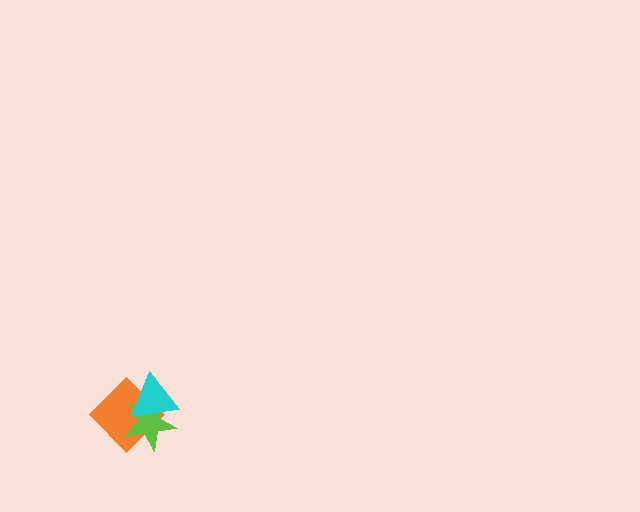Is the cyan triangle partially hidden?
No, no other shape covers it.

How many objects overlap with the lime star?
2 objects overlap with the lime star.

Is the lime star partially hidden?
Yes, it is partially covered by another shape.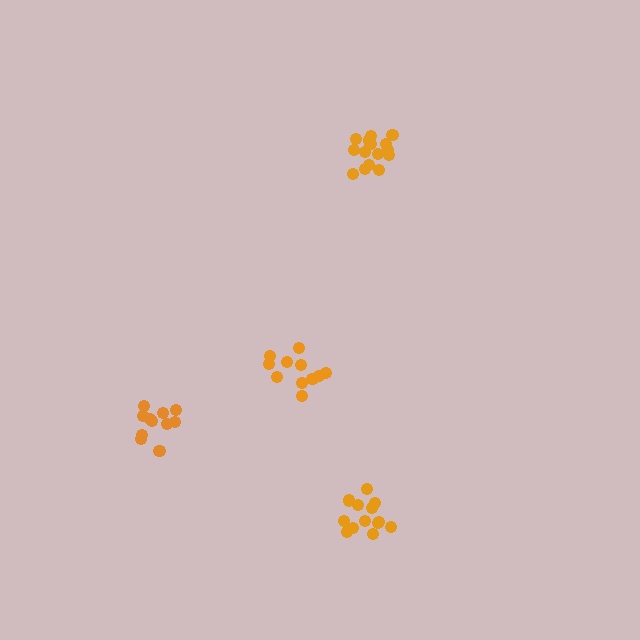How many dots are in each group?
Group 1: 11 dots, Group 2: 11 dots, Group 3: 13 dots, Group 4: 16 dots (51 total).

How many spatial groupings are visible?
There are 4 spatial groupings.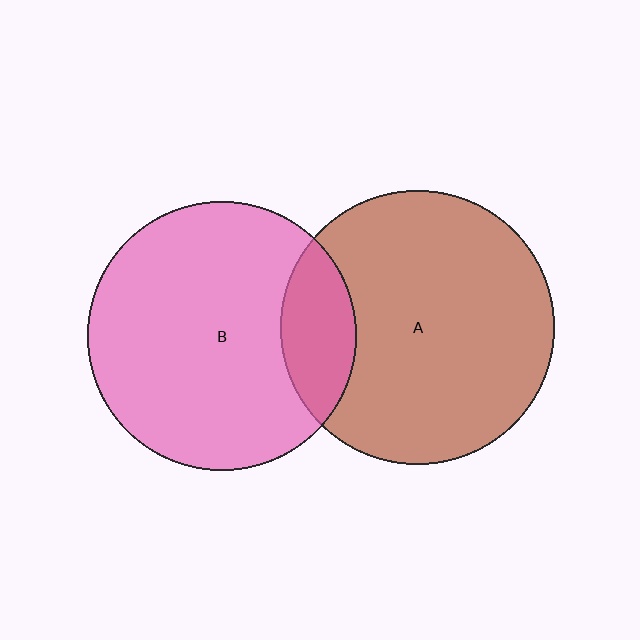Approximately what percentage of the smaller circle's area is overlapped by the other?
Approximately 15%.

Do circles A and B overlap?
Yes.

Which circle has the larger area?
Circle A (brown).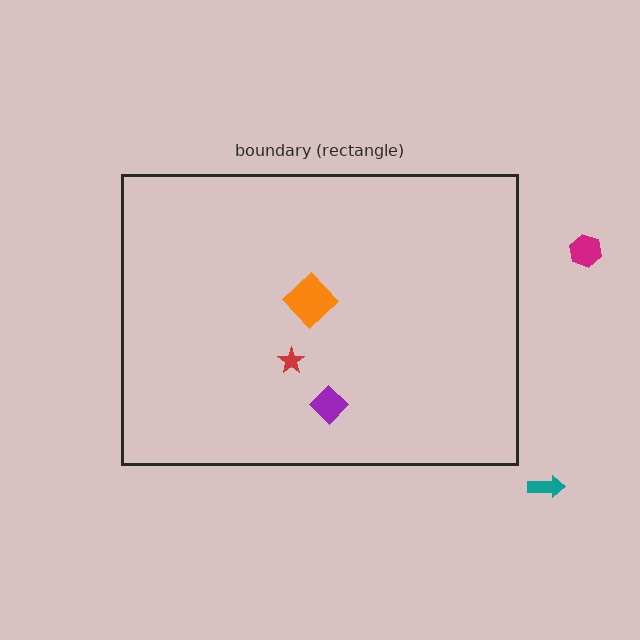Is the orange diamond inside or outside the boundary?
Inside.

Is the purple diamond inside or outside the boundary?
Inside.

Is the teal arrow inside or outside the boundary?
Outside.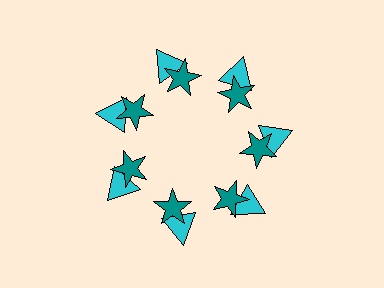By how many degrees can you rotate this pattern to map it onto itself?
The pattern maps onto itself every 51 degrees of rotation.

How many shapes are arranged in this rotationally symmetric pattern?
There are 14 shapes, arranged in 7 groups of 2.